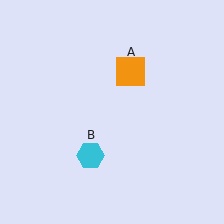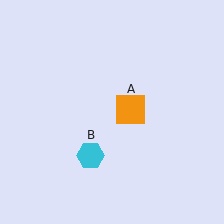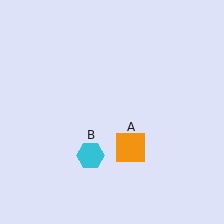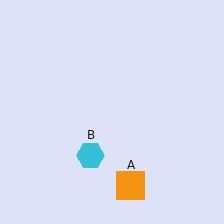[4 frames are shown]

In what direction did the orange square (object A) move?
The orange square (object A) moved down.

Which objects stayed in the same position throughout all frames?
Cyan hexagon (object B) remained stationary.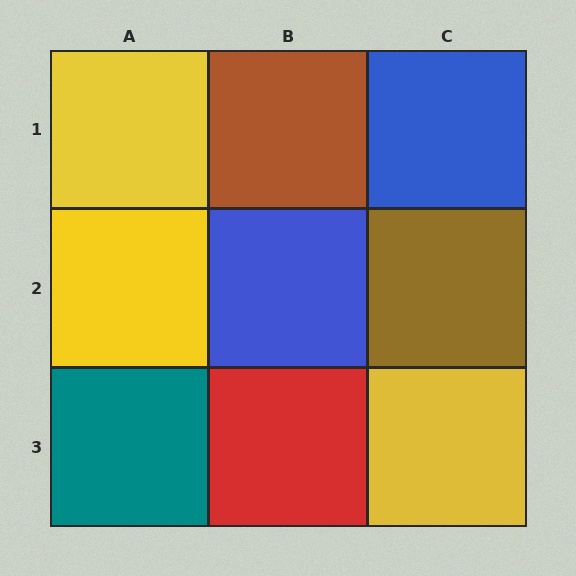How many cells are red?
1 cell is red.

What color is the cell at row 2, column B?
Blue.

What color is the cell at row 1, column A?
Yellow.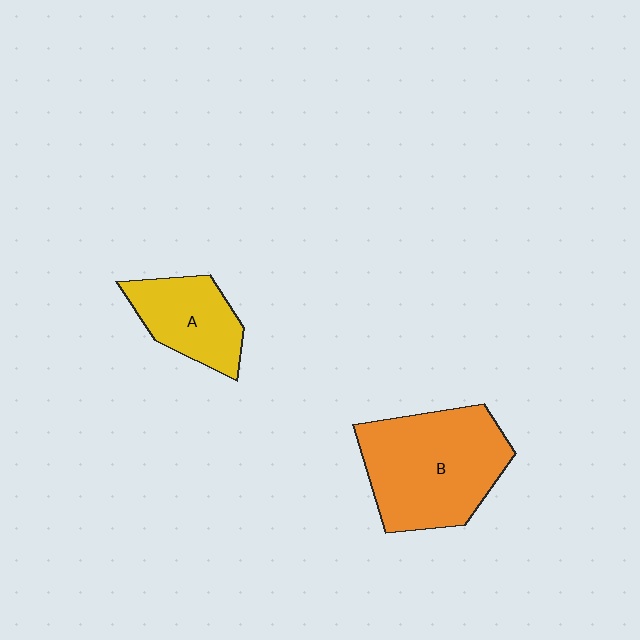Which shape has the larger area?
Shape B (orange).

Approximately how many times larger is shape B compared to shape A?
Approximately 1.9 times.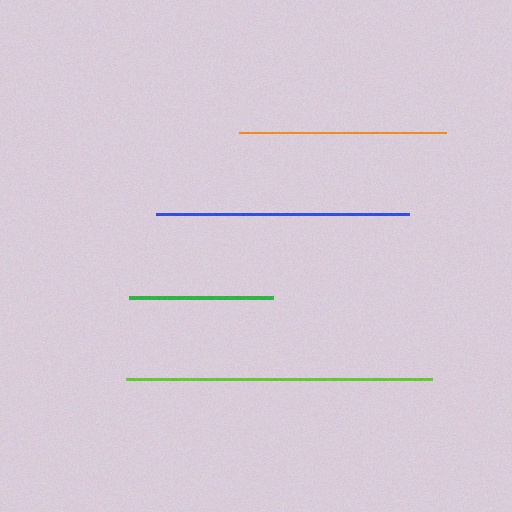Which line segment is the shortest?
The green line is the shortest at approximately 144 pixels.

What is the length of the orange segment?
The orange segment is approximately 207 pixels long.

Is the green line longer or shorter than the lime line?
The lime line is longer than the green line.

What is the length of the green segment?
The green segment is approximately 144 pixels long.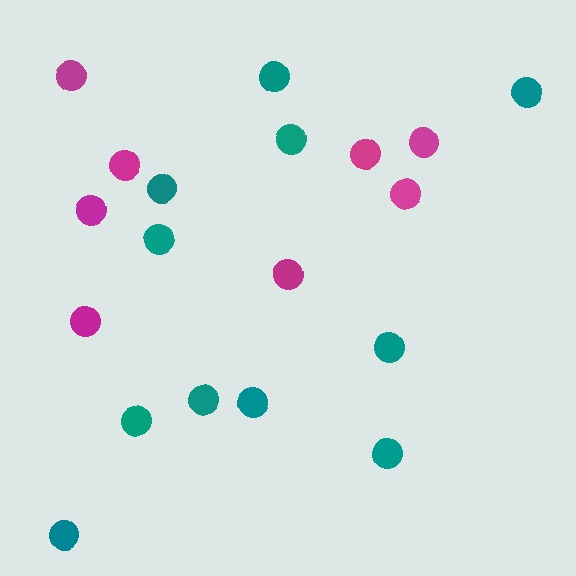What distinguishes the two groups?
There are 2 groups: one group of teal circles (11) and one group of magenta circles (8).